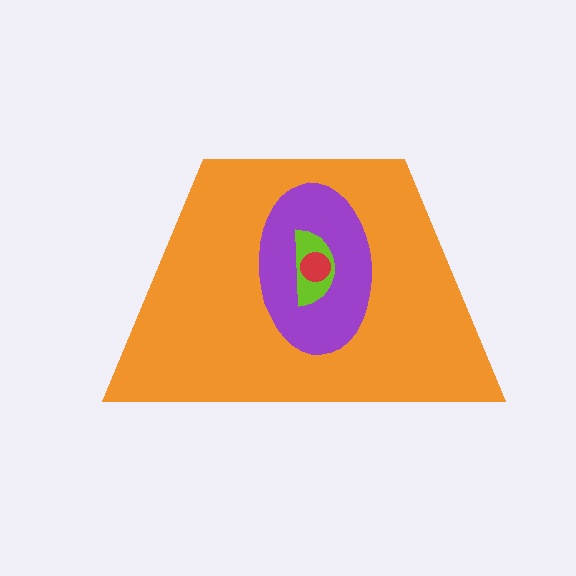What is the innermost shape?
The red circle.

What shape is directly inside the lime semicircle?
The red circle.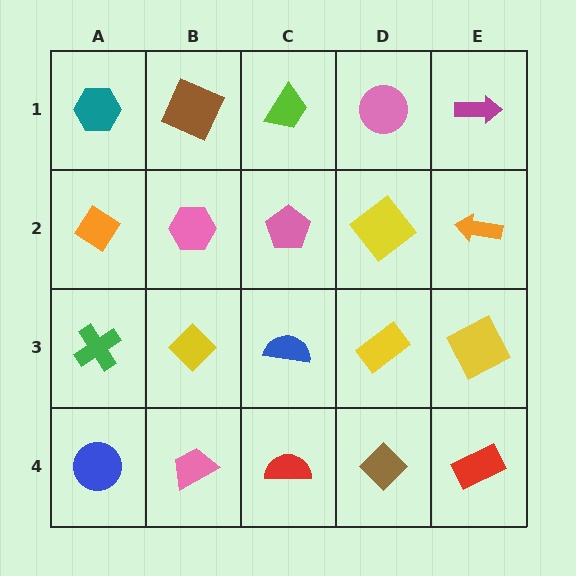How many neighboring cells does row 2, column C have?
4.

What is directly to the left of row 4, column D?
A red semicircle.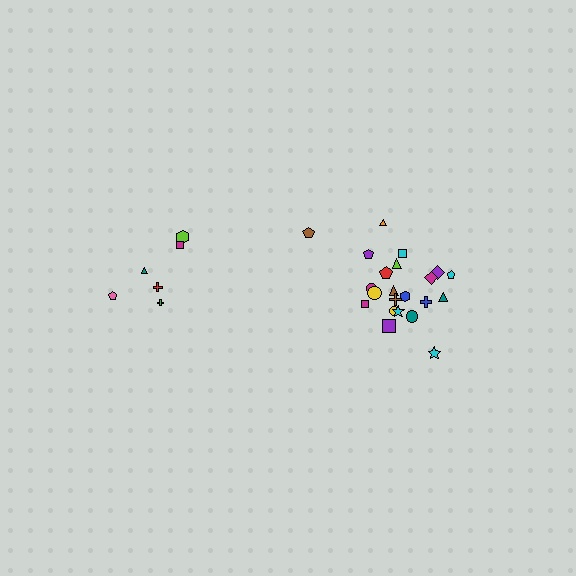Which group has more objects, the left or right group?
The right group.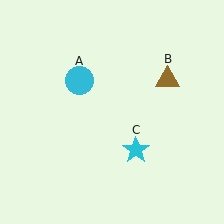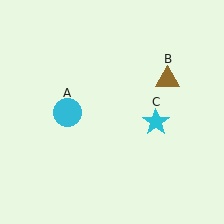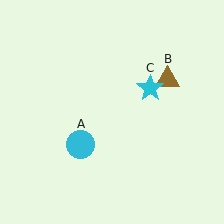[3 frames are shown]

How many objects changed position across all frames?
2 objects changed position: cyan circle (object A), cyan star (object C).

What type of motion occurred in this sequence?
The cyan circle (object A), cyan star (object C) rotated counterclockwise around the center of the scene.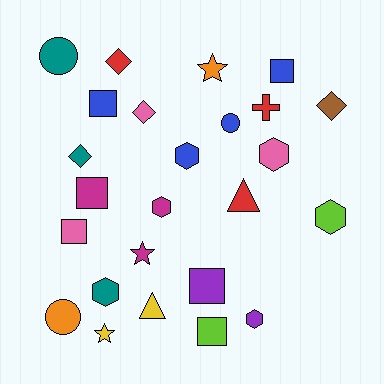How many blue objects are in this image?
There are 4 blue objects.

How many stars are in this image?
There are 3 stars.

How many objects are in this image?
There are 25 objects.